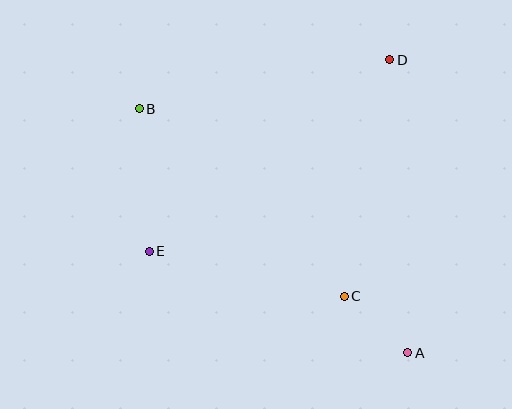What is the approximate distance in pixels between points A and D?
The distance between A and D is approximately 293 pixels.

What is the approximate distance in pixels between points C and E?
The distance between C and E is approximately 200 pixels.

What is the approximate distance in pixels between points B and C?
The distance between B and C is approximately 278 pixels.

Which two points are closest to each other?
Points A and C are closest to each other.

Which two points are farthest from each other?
Points A and B are farthest from each other.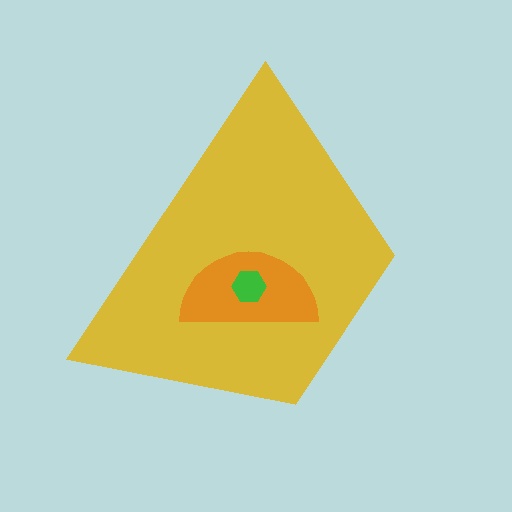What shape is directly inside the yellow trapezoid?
The orange semicircle.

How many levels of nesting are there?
3.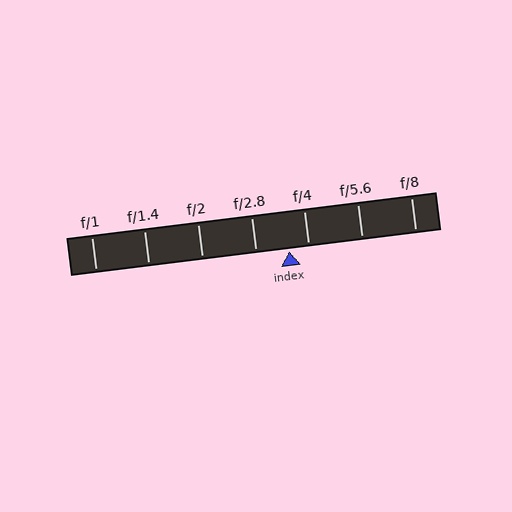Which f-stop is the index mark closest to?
The index mark is closest to f/4.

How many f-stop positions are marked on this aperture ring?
There are 7 f-stop positions marked.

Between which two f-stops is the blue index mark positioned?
The index mark is between f/2.8 and f/4.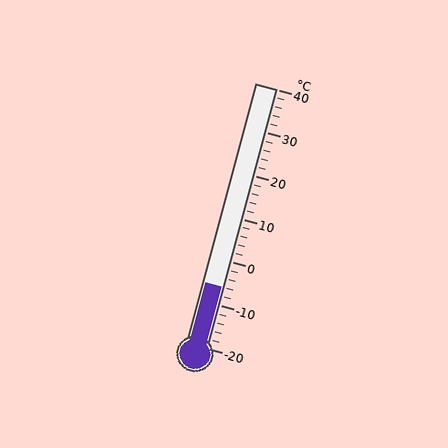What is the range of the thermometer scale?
The thermometer scale ranges from -20°C to 40°C.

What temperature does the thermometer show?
The thermometer shows approximately -6°C.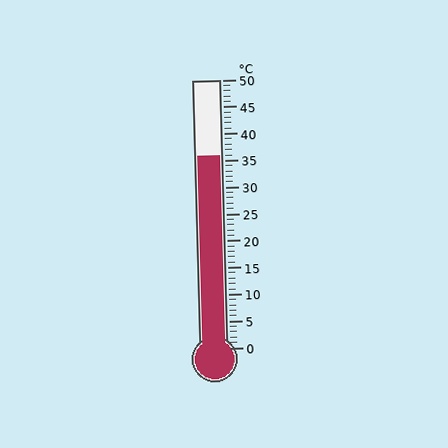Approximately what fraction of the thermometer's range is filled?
The thermometer is filled to approximately 70% of its range.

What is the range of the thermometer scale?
The thermometer scale ranges from 0°C to 50°C.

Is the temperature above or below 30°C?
The temperature is above 30°C.